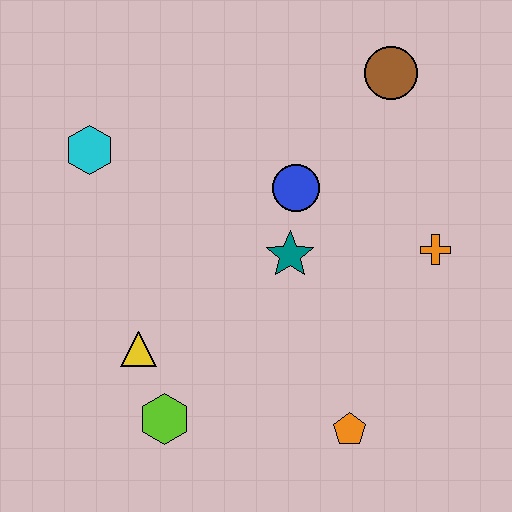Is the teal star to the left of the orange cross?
Yes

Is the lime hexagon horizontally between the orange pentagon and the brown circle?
No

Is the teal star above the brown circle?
No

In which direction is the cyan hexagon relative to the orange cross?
The cyan hexagon is to the left of the orange cross.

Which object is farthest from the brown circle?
The lime hexagon is farthest from the brown circle.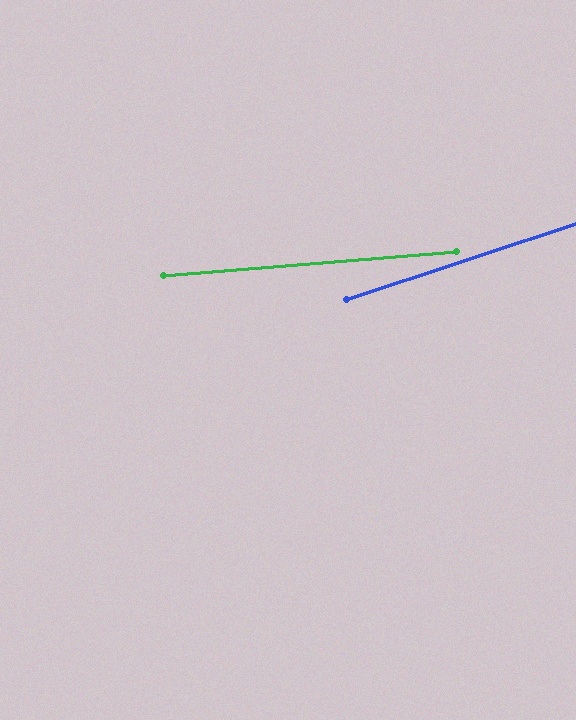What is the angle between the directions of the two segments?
Approximately 14 degrees.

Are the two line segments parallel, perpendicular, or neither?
Neither parallel nor perpendicular — they differ by about 14°.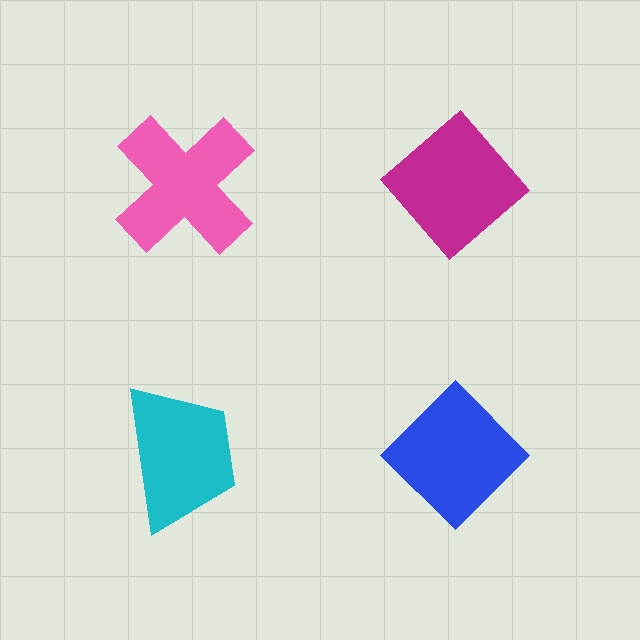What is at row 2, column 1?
A cyan trapezoid.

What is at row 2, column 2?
A blue diamond.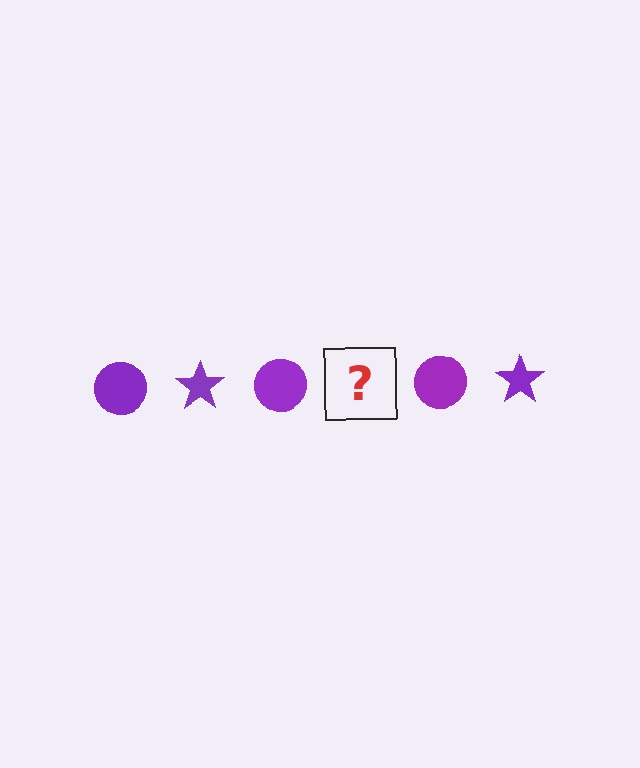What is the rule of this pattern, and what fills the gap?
The rule is that the pattern cycles through circle, star shapes in purple. The gap should be filled with a purple star.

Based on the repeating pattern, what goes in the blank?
The blank should be a purple star.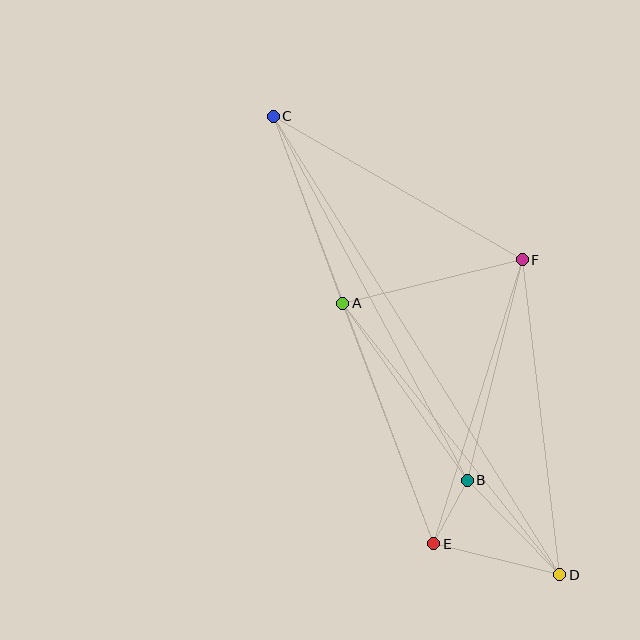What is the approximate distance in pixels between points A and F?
The distance between A and F is approximately 185 pixels.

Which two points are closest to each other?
Points B and E are closest to each other.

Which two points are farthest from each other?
Points C and D are farthest from each other.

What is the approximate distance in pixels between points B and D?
The distance between B and D is approximately 132 pixels.